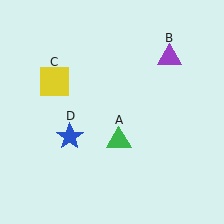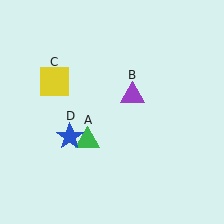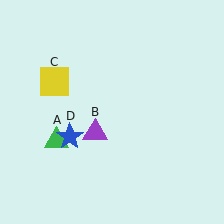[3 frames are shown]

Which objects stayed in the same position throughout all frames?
Yellow square (object C) and blue star (object D) remained stationary.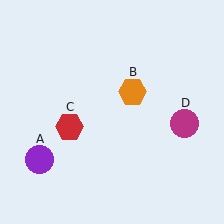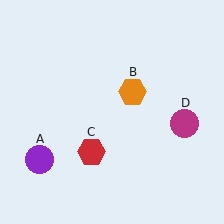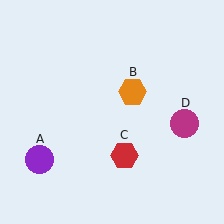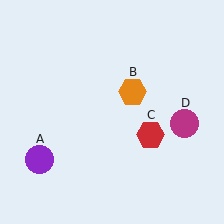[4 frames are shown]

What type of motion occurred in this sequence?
The red hexagon (object C) rotated counterclockwise around the center of the scene.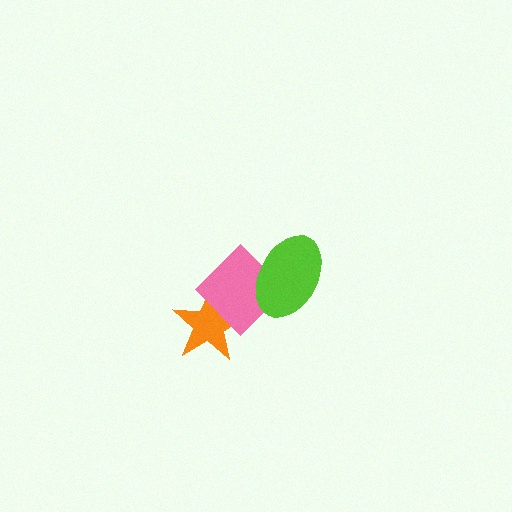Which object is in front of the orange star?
The pink diamond is in front of the orange star.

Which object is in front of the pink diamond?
The lime ellipse is in front of the pink diamond.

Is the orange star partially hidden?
Yes, it is partially covered by another shape.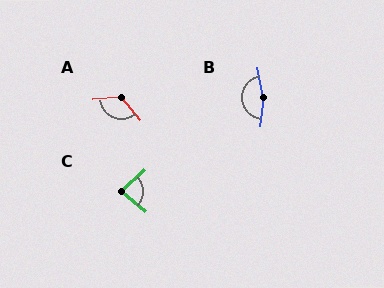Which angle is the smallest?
C, at approximately 83 degrees.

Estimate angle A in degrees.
Approximately 123 degrees.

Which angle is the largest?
B, at approximately 162 degrees.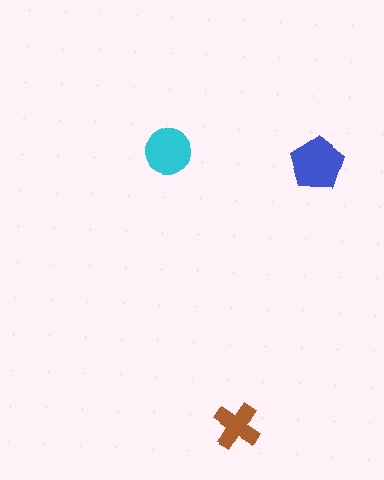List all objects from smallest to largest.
The brown cross, the cyan circle, the blue pentagon.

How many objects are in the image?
There are 3 objects in the image.